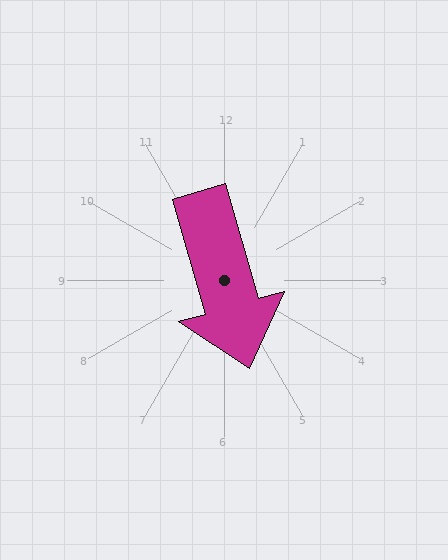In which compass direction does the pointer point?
South.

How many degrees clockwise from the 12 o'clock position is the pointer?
Approximately 164 degrees.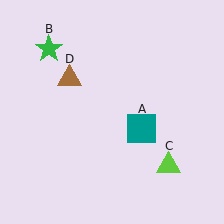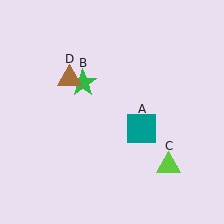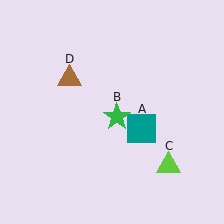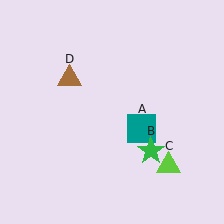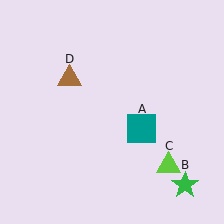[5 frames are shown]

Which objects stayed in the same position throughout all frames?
Teal square (object A) and lime triangle (object C) and brown triangle (object D) remained stationary.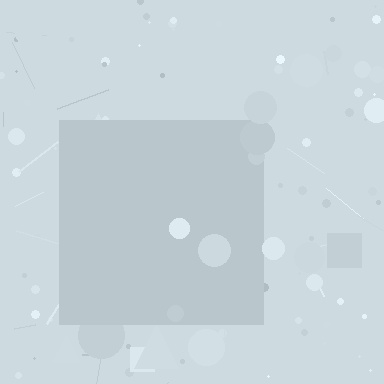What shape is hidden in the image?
A square is hidden in the image.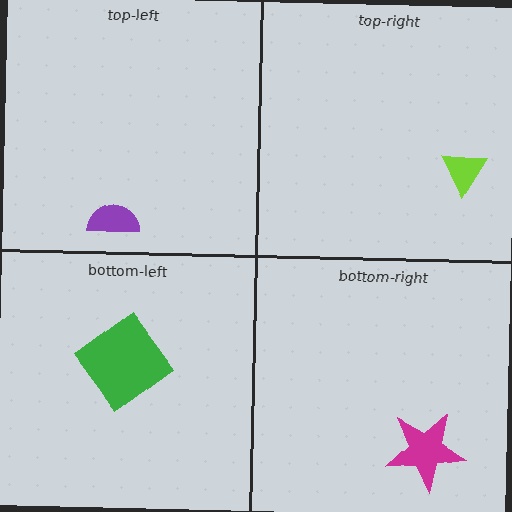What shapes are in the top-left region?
The purple semicircle.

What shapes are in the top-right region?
The lime triangle.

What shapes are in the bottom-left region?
The green diamond.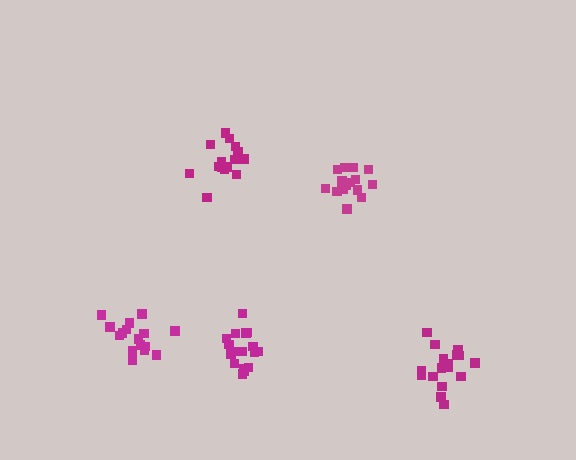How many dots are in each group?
Group 1: 16 dots, Group 2: 16 dots, Group 3: 17 dots, Group 4: 15 dots, Group 5: 17 dots (81 total).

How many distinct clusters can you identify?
There are 5 distinct clusters.